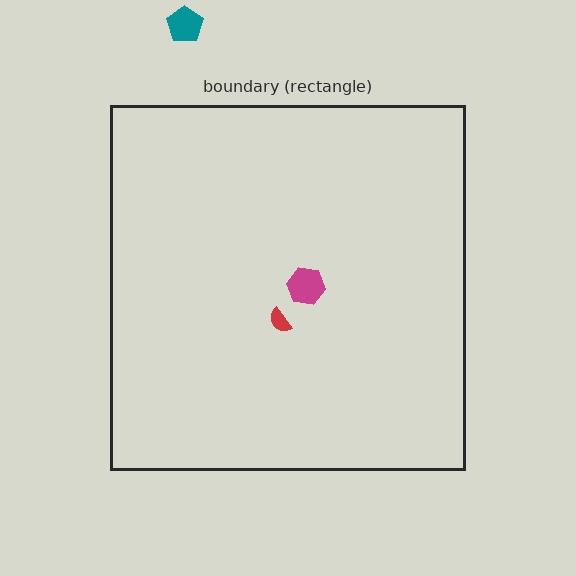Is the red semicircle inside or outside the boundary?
Inside.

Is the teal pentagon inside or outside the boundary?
Outside.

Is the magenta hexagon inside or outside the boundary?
Inside.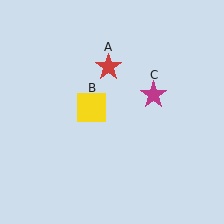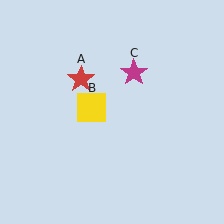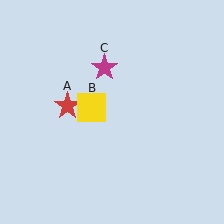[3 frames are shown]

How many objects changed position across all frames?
2 objects changed position: red star (object A), magenta star (object C).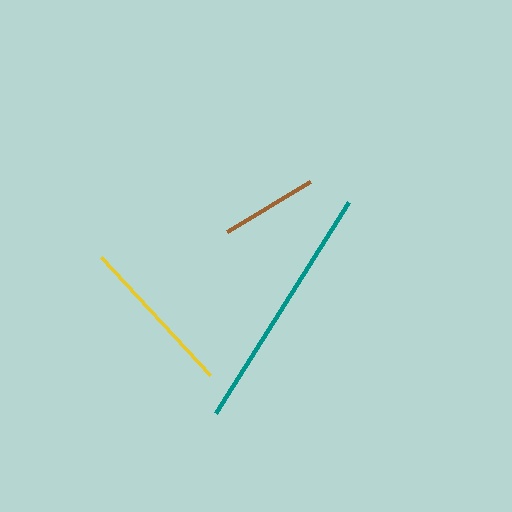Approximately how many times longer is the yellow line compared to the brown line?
The yellow line is approximately 1.7 times the length of the brown line.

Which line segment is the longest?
The teal line is the longest at approximately 250 pixels.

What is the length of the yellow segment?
The yellow segment is approximately 160 pixels long.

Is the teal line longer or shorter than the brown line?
The teal line is longer than the brown line.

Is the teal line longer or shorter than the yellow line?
The teal line is longer than the yellow line.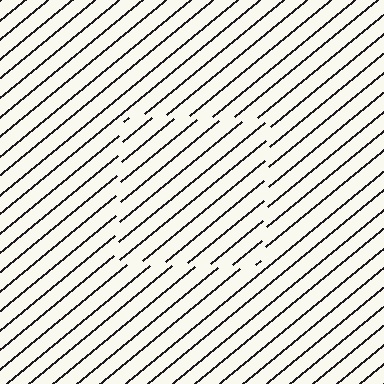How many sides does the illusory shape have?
4 sides — the line-ends trace a square.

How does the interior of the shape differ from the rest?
The interior of the shape contains the same grating, shifted by half a period — the contour is defined by the phase discontinuity where line-ends from the inner and outer gratings abut.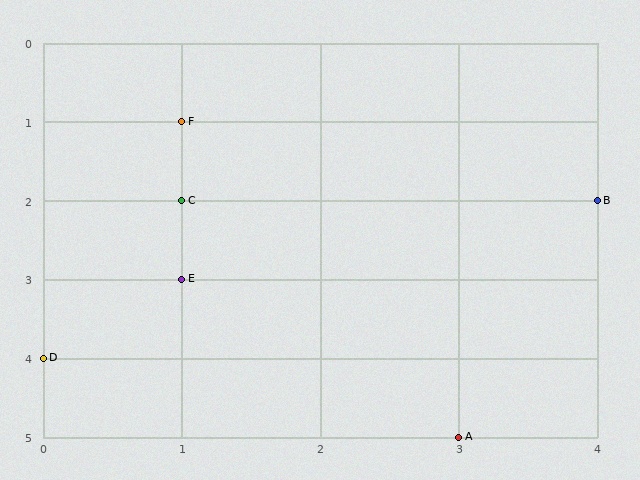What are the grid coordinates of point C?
Point C is at grid coordinates (1, 2).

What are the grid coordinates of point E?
Point E is at grid coordinates (1, 3).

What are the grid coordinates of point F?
Point F is at grid coordinates (1, 1).